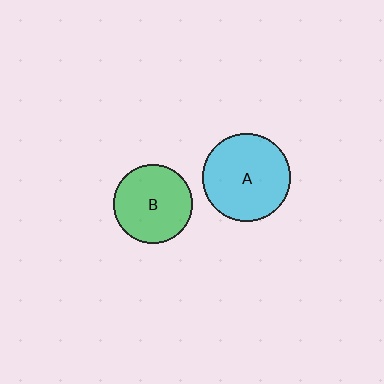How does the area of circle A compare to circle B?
Approximately 1.2 times.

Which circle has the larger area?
Circle A (cyan).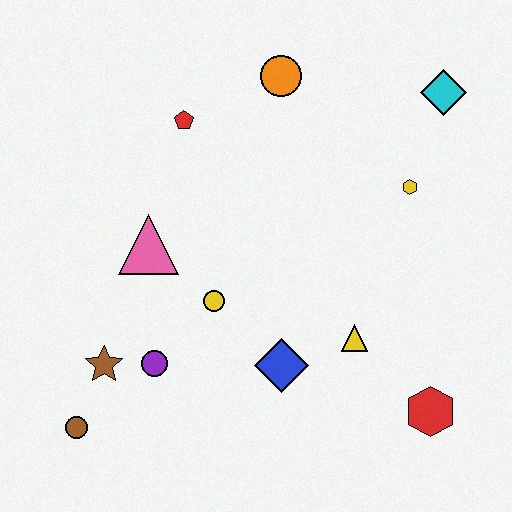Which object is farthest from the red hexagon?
The red pentagon is farthest from the red hexagon.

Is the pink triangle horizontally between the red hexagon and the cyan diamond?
No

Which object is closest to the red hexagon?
The yellow triangle is closest to the red hexagon.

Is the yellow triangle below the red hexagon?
No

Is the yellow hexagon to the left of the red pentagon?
No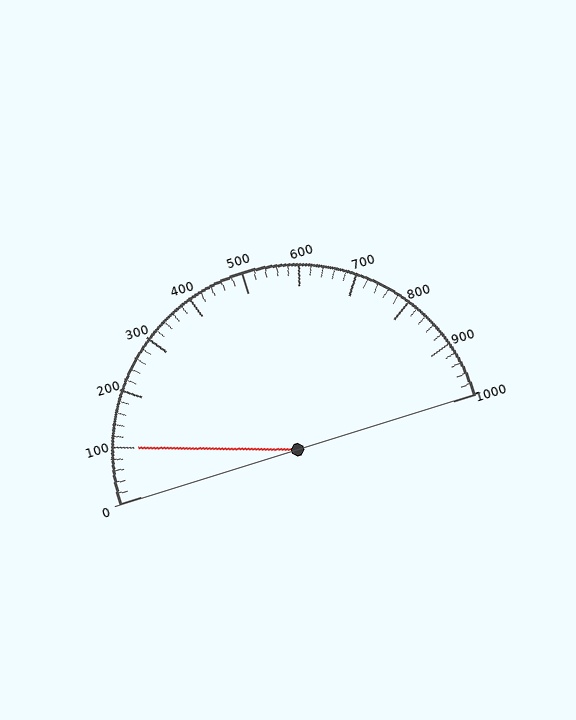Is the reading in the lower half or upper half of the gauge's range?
The reading is in the lower half of the range (0 to 1000).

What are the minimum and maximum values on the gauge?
The gauge ranges from 0 to 1000.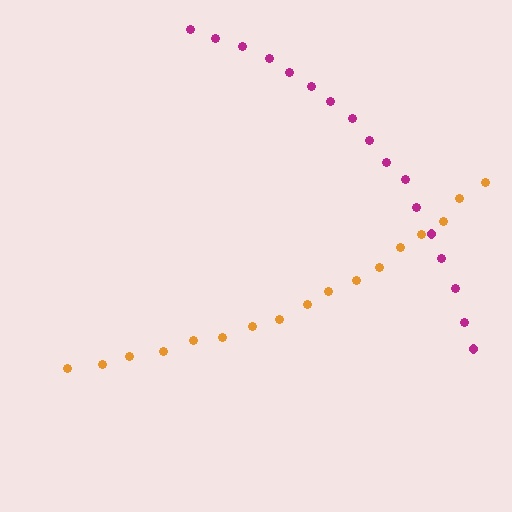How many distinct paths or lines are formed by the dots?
There are 2 distinct paths.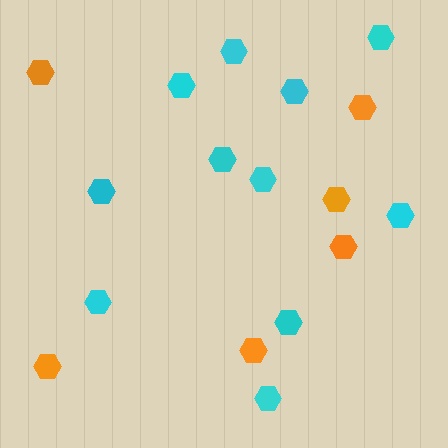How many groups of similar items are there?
There are 2 groups: one group of cyan hexagons (11) and one group of orange hexagons (6).